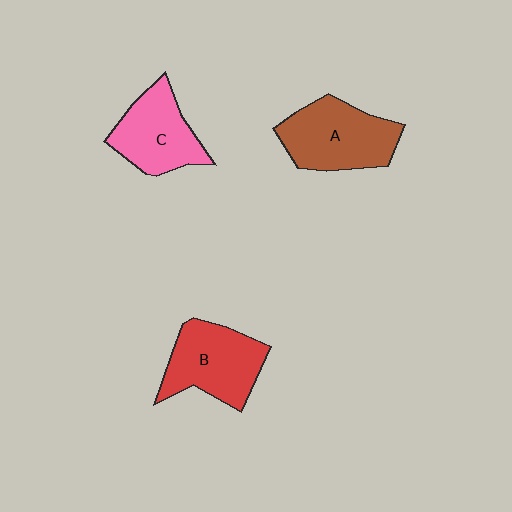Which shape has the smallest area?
Shape C (pink).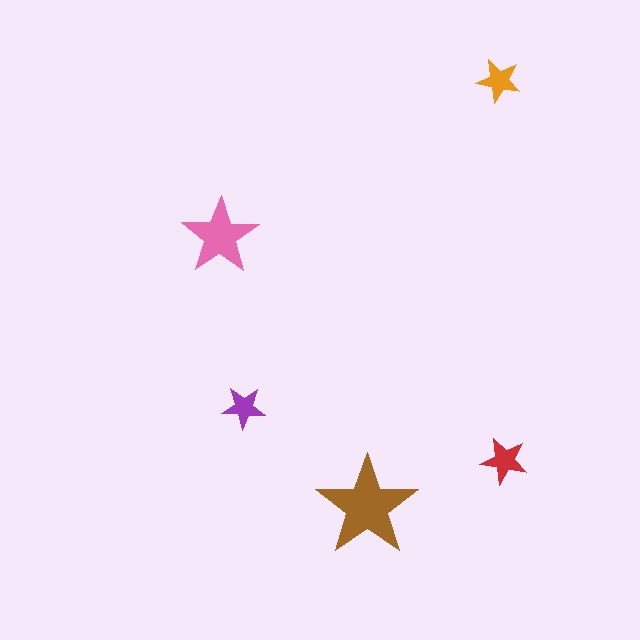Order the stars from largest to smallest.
the brown one, the pink one, the red one, the orange one, the purple one.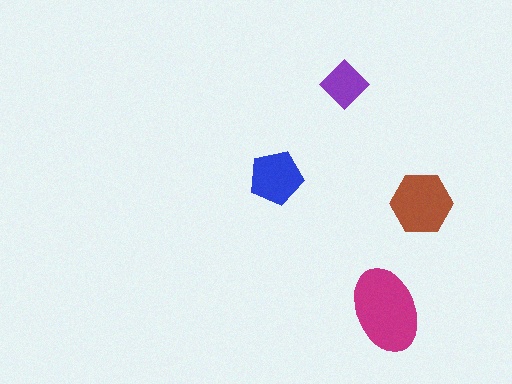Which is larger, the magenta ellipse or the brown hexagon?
The magenta ellipse.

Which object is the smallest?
The purple diamond.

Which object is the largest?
The magenta ellipse.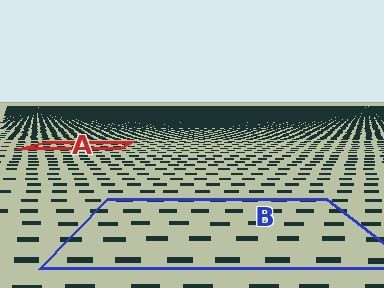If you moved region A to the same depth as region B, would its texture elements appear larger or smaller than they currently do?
They would appear larger. At a closer depth, the same texture elements are projected at a bigger on-screen size.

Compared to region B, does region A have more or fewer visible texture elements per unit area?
Region A has more texture elements per unit area — they are packed more densely because it is farther away.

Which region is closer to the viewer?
Region B is closer. The texture elements there are larger and more spread out.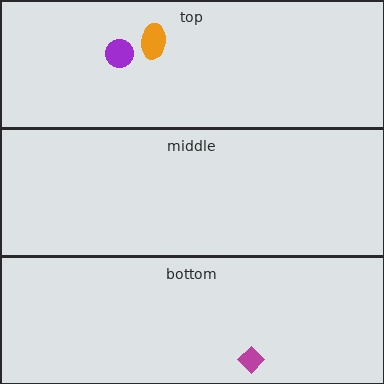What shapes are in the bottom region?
The magenta diamond.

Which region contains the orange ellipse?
The top region.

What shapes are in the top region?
The purple circle, the orange ellipse.